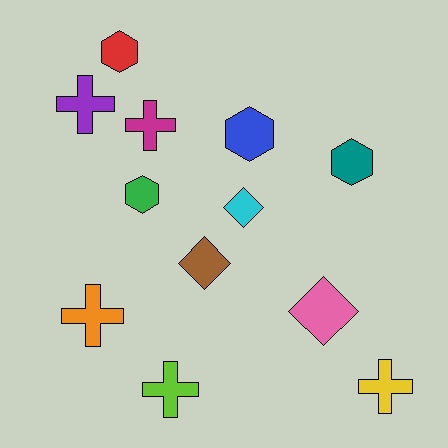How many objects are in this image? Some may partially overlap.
There are 12 objects.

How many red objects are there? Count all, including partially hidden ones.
There is 1 red object.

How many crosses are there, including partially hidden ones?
There are 5 crosses.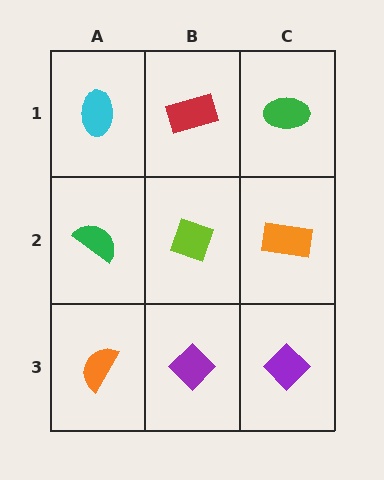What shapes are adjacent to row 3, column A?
A green semicircle (row 2, column A), a purple diamond (row 3, column B).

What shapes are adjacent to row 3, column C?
An orange rectangle (row 2, column C), a purple diamond (row 3, column B).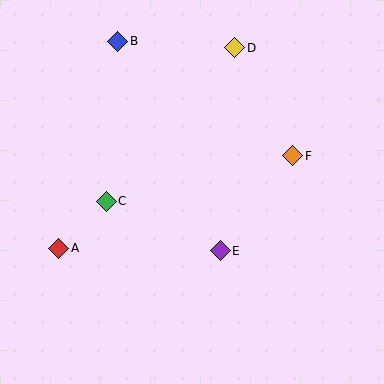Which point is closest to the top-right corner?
Point D is closest to the top-right corner.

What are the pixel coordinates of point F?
Point F is at (293, 156).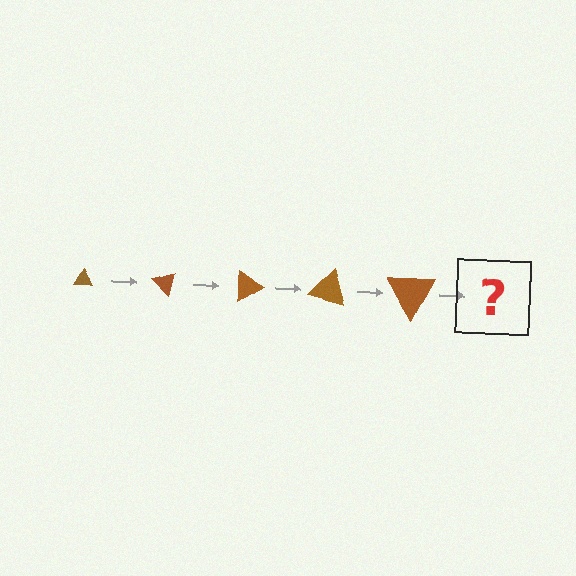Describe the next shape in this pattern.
It should be a triangle, larger than the previous one and rotated 225 degrees from the start.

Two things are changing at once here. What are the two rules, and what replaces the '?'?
The two rules are that the triangle grows larger each step and it rotates 45 degrees each step. The '?' should be a triangle, larger than the previous one and rotated 225 degrees from the start.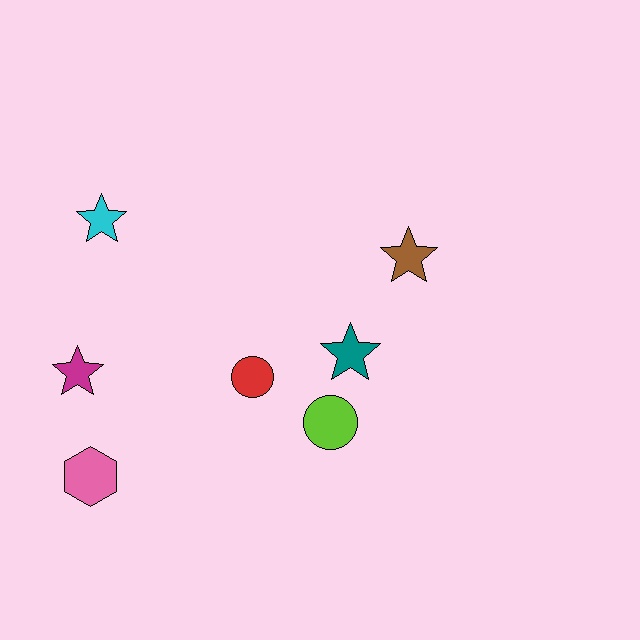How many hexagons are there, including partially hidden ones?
There is 1 hexagon.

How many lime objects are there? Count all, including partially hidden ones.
There is 1 lime object.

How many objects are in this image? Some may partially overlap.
There are 7 objects.